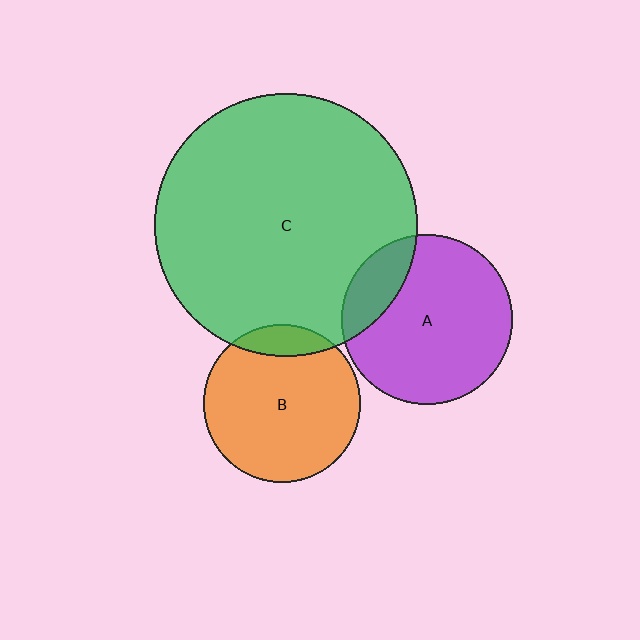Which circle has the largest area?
Circle C (green).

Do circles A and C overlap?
Yes.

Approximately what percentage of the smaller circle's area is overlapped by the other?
Approximately 20%.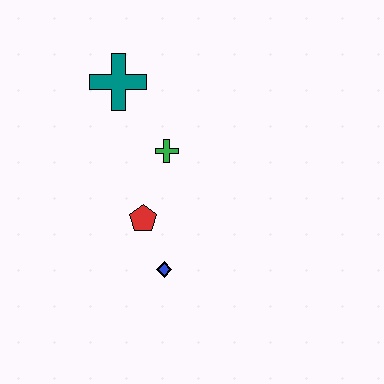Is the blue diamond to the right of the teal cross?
Yes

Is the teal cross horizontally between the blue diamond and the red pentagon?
No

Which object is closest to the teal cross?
The green cross is closest to the teal cross.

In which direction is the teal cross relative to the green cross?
The teal cross is above the green cross.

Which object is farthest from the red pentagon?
The teal cross is farthest from the red pentagon.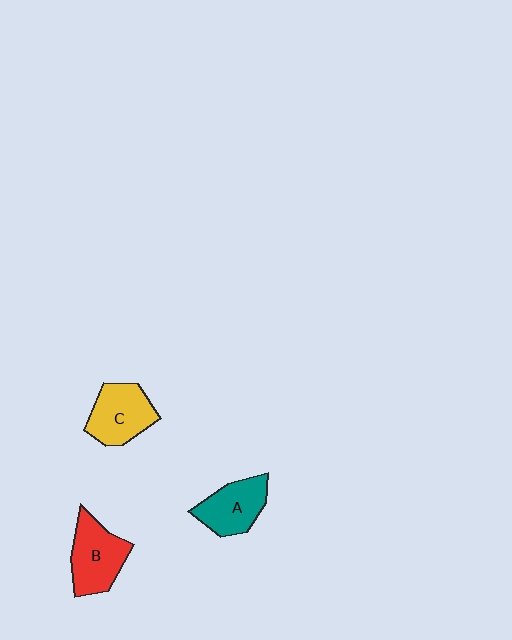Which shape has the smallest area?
Shape A (teal).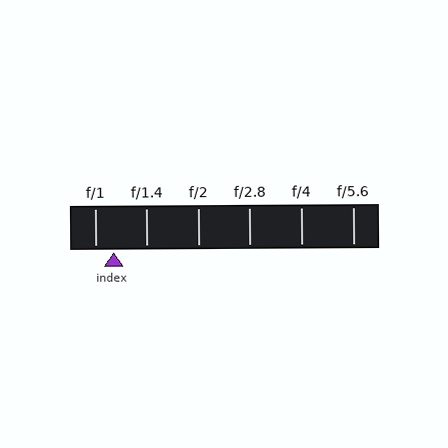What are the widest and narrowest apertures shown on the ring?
The widest aperture shown is f/1 and the narrowest is f/5.6.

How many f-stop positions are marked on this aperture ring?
There are 6 f-stop positions marked.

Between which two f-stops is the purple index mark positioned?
The index mark is between f/1 and f/1.4.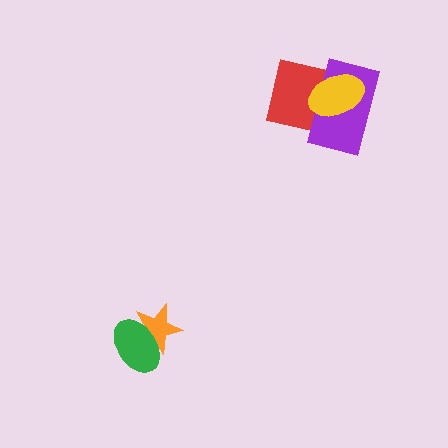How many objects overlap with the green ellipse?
1 object overlaps with the green ellipse.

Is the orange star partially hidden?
Yes, it is partially covered by another shape.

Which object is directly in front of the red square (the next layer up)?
The purple rectangle is directly in front of the red square.